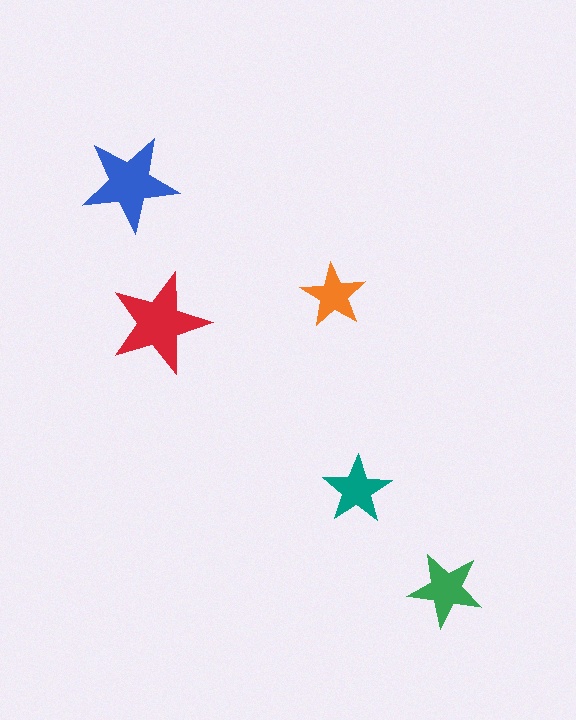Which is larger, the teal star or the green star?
The green one.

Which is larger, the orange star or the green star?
The green one.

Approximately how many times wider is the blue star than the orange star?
About 1.5 times wider.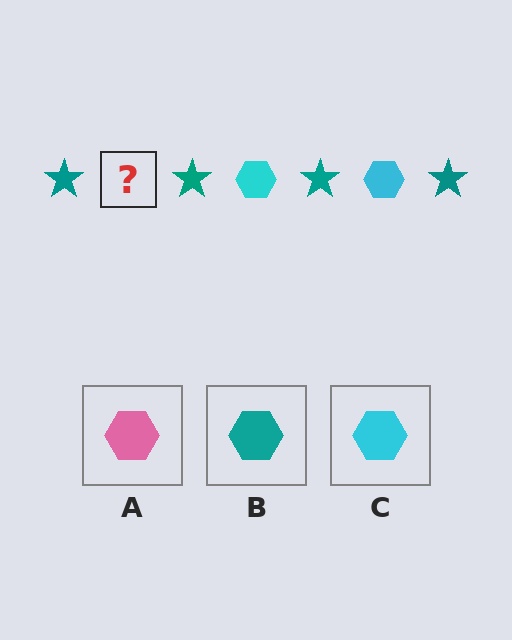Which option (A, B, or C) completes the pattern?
C.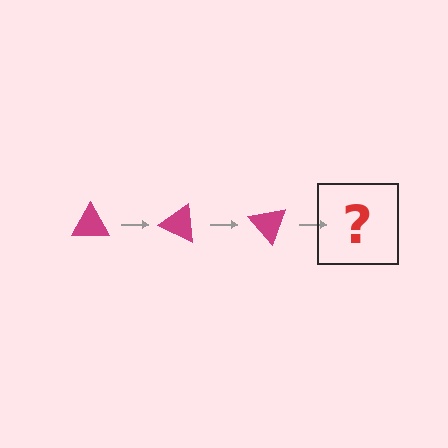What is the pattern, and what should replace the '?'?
The pattern is that the triangle rotates 25 degrees each step. The '?' should be a magenta triangle rotated 75 degrees.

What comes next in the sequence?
The next element should be a magenta triangle rotated 75 degrees.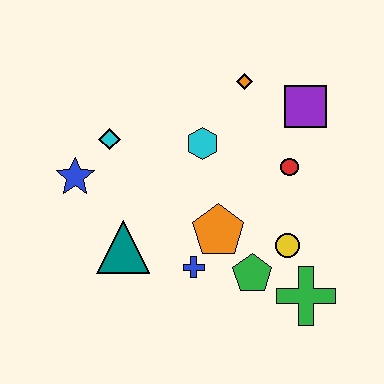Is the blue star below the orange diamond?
Yes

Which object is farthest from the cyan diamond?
The green cross is farthest from the cyan diamond.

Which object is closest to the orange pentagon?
The blue cross is closest to the orange pentagon.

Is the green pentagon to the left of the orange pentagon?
No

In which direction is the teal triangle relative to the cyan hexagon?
The teal triangle is below the cyan hexagon.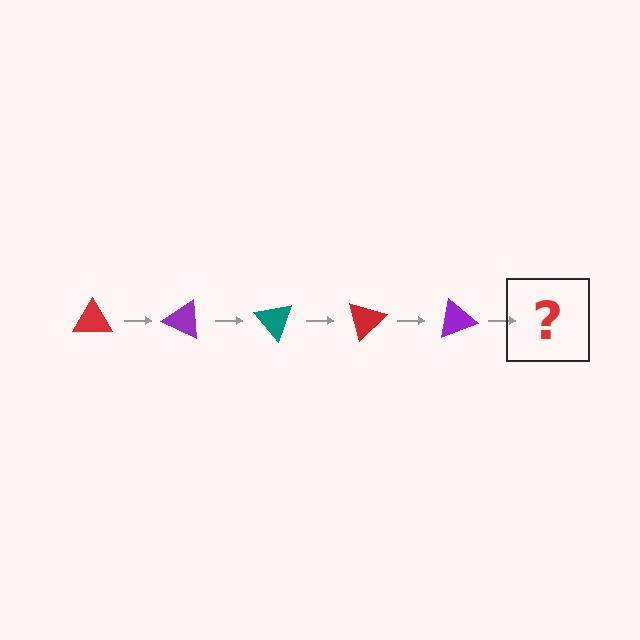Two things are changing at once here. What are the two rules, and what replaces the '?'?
The two rules are that it rotates 25 degrees each step and the color cycles through red, purple, and teal. The '?' should be a teal triangle, rotated 125 degrees from the start.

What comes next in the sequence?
The next element should be a teal triangle, rotated 125 degrees from the start.